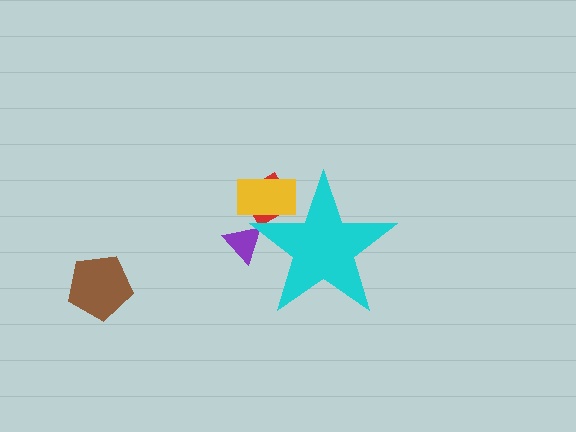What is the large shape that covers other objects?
A cyan star.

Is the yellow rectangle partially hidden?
Yes, the yellow rectangle is partially hidden behind the cyan star.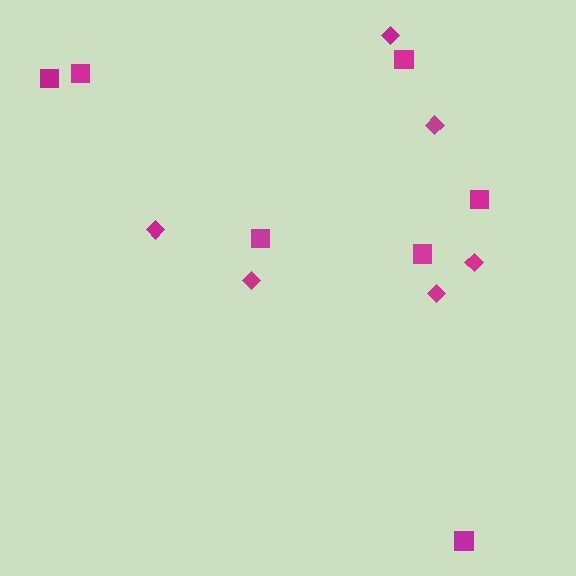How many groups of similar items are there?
There are 2 groups: one group of diamonds (6) and one group of squares (7).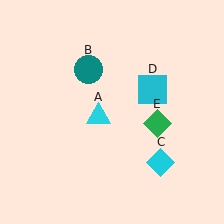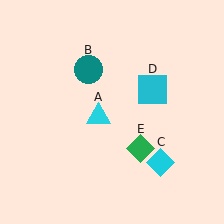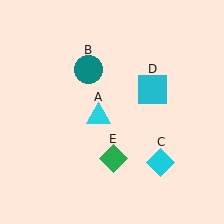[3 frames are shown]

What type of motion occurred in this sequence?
The green diamond (object E) rotated clockwise around the center of the scene.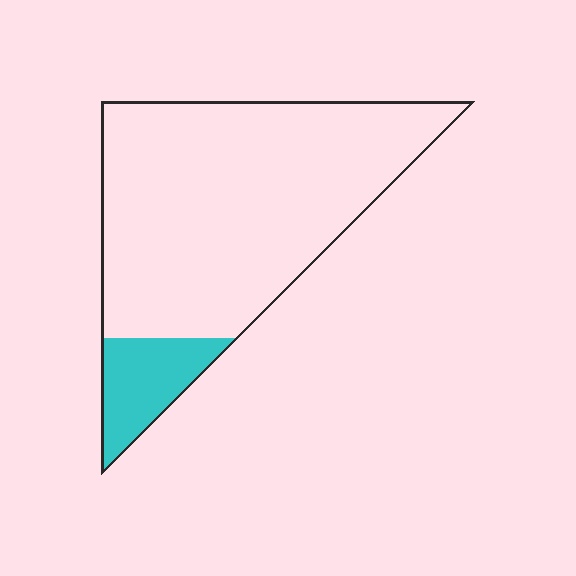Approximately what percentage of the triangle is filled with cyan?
Approximately 15%.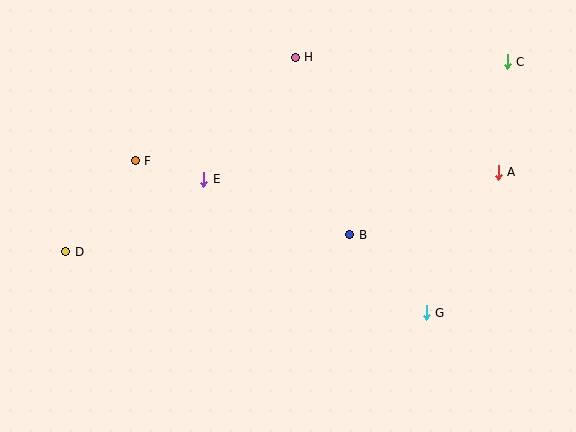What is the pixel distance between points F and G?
The distance between F and G is 328 pixels.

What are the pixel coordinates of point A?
Point A is at (498, 172).